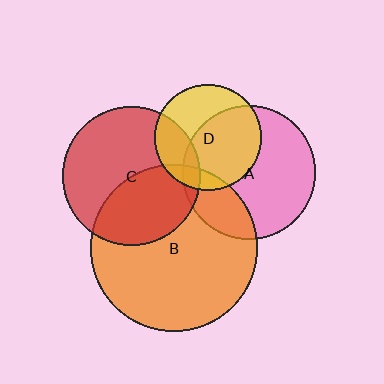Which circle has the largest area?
Circle B (orange).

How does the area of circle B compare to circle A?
Approximately 1.6 times.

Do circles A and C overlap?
Yes.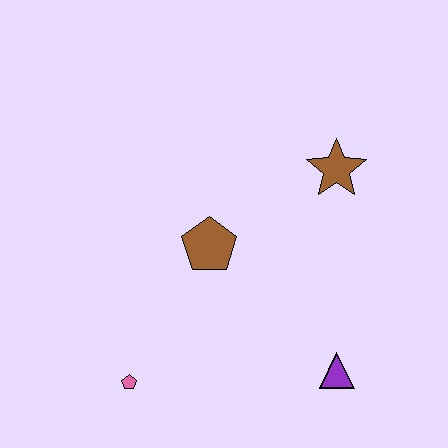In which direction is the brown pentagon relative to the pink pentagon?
The brown pentagon is above the pink pentagon.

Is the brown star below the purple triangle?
No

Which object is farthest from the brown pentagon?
The purple triangle is farthest from the brown pentagon.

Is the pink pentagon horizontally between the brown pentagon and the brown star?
No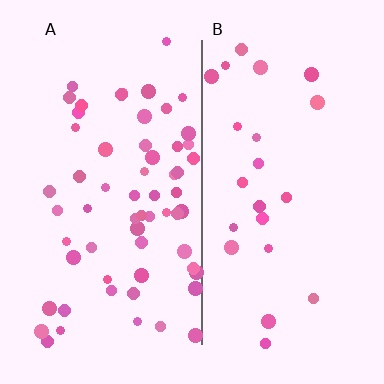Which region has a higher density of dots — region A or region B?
A (the left).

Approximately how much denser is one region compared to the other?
Approximately 2.7× — region A over region B.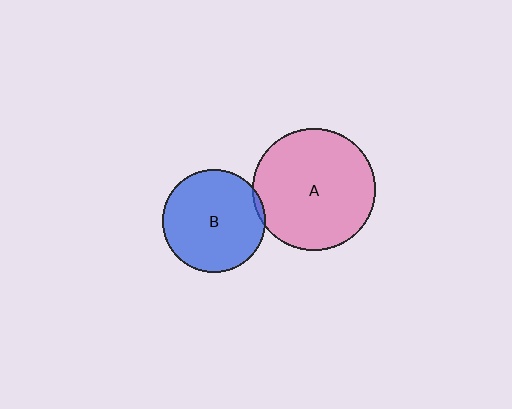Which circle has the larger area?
Circle A (pink).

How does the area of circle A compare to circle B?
Approximately 1.4 times.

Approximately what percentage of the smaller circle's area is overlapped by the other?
Approximately 5%.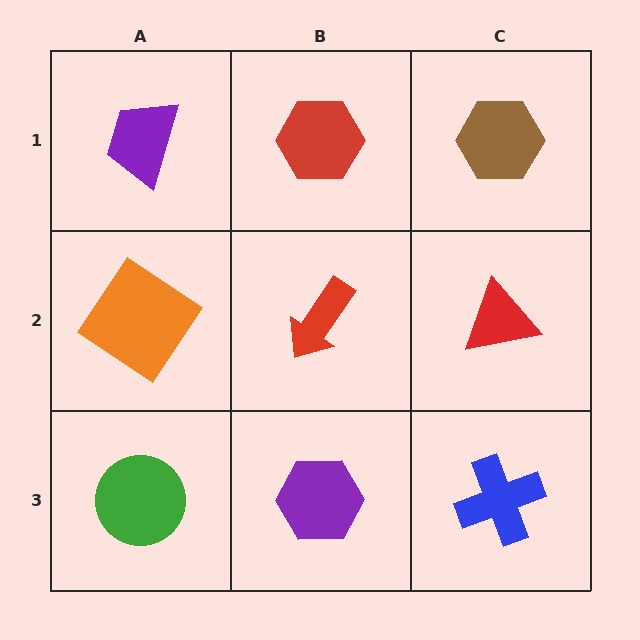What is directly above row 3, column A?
An orange diamond.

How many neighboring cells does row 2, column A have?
3.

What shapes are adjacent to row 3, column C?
A red triangle (row 2, column C), a purple hexagon (row 3, column B).